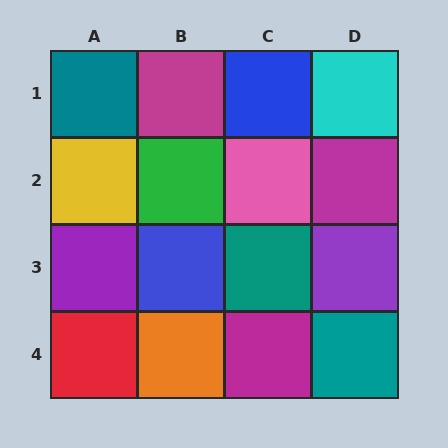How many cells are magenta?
3 cells are magenta.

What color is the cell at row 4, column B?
Orange.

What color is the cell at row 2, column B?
Green.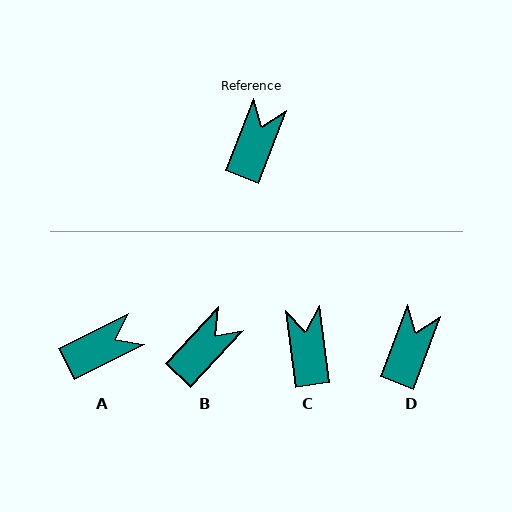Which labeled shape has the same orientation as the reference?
D.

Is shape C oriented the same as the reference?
No, it is off by about 28 degrees.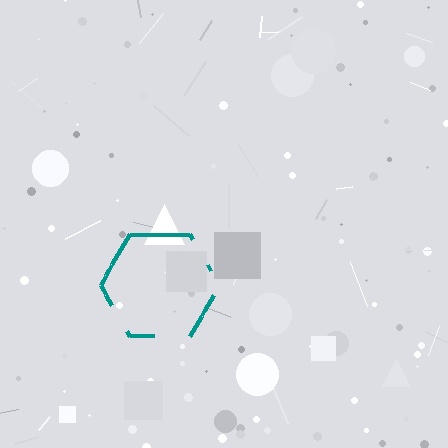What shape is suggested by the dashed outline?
The dashed outline suggests a hexagon.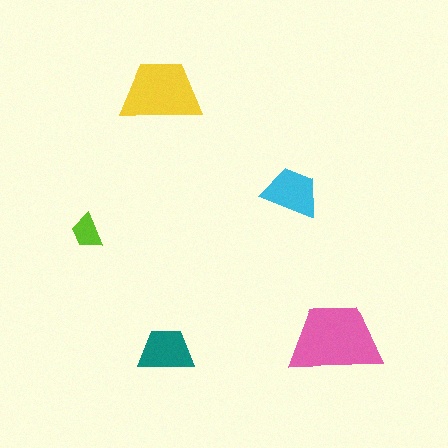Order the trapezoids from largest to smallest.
the pink one, the yellow one, the cyan one, the teal one, the lime one.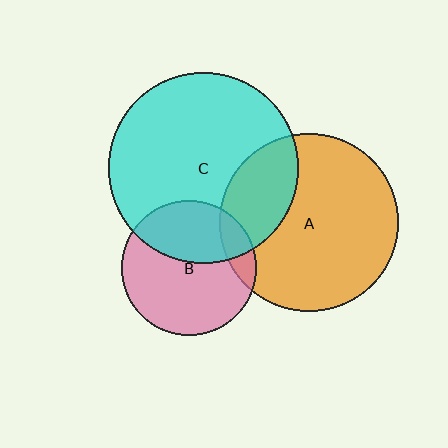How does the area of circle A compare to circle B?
Approximately 1.7 times.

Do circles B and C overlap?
Yes.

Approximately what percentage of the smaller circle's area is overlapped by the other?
Approximately 35%.